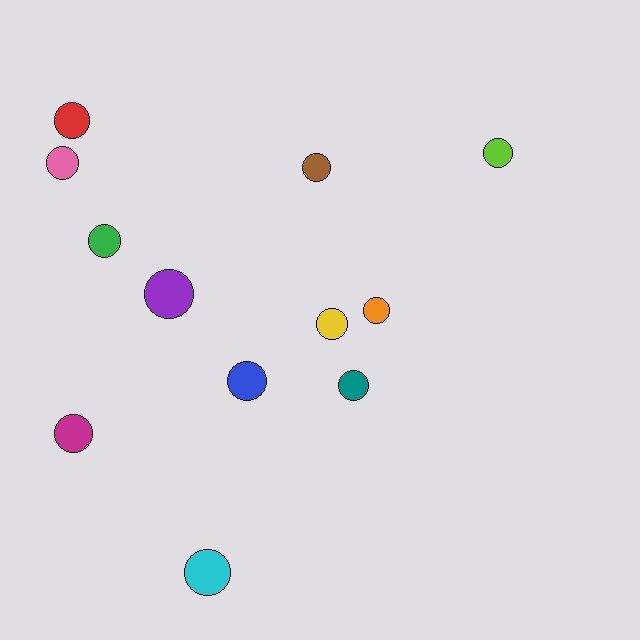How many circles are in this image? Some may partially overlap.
There are 12 circles.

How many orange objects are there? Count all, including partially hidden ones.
There is 1 orange object.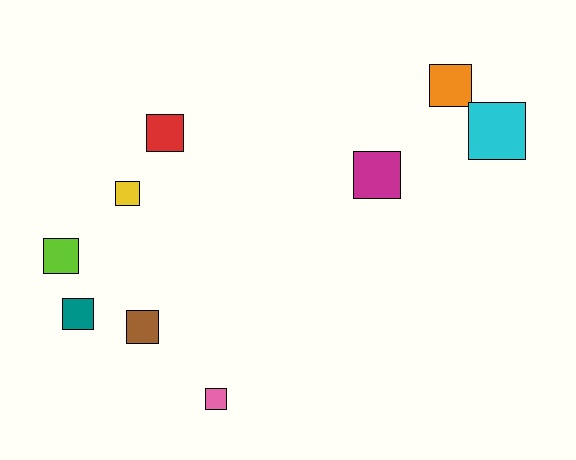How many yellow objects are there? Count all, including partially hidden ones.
There is 1 yellow object.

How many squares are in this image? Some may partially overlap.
There are 9 squares.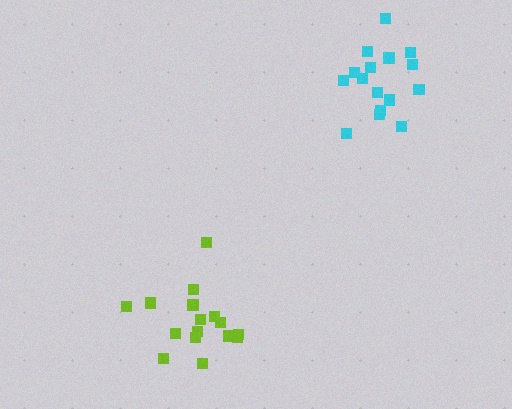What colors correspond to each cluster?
The clusters are colored: lime, cyan.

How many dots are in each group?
Group 1: 16 dots, Group 2: 16 dots (32 total).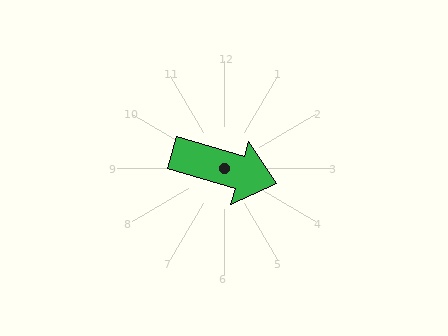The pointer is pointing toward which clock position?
Roughly 4 o'clock.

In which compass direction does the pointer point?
East.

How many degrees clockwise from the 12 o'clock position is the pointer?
Approximately 106 degrees.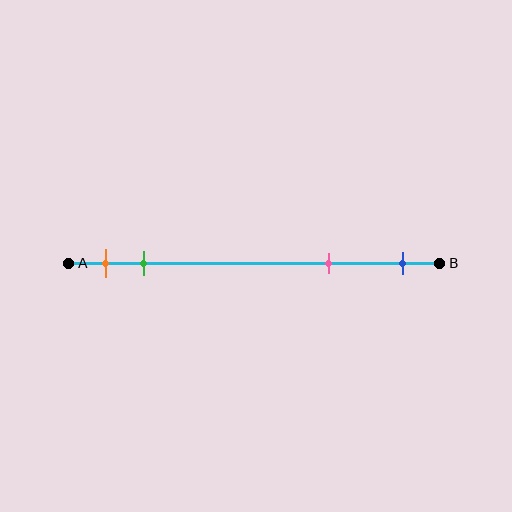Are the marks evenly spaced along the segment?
No, the marks are not evenly spaced.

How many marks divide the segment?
There are 4 marks dividing the segment.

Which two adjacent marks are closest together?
The orange and green marks are the closest adjacent pair.